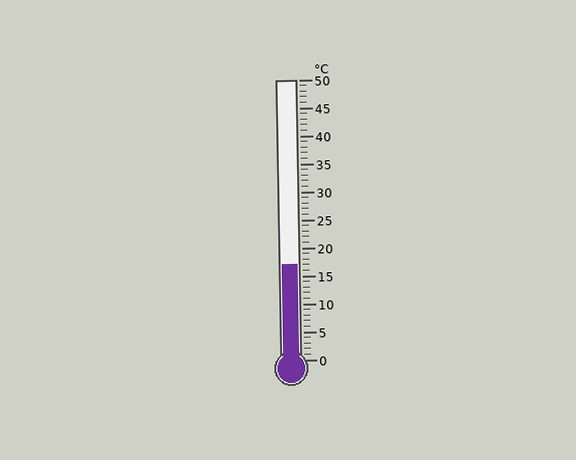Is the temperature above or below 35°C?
The temperature is below 35°C.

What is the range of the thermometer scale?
The thermometer scale ranges from 0°C to 50°C.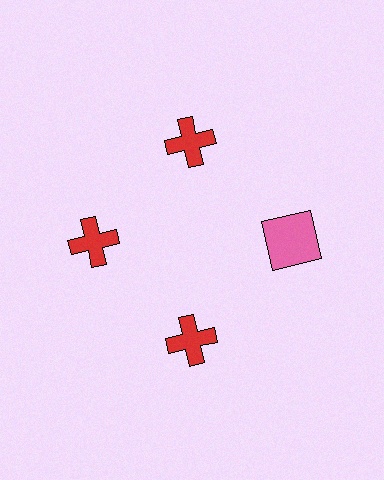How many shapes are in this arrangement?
There are 4 shapes arranged in a ring pattern.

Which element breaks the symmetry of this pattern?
The pink square at roughly the 3 o'clock position breaks the symmetry. All other shapes are red crosses.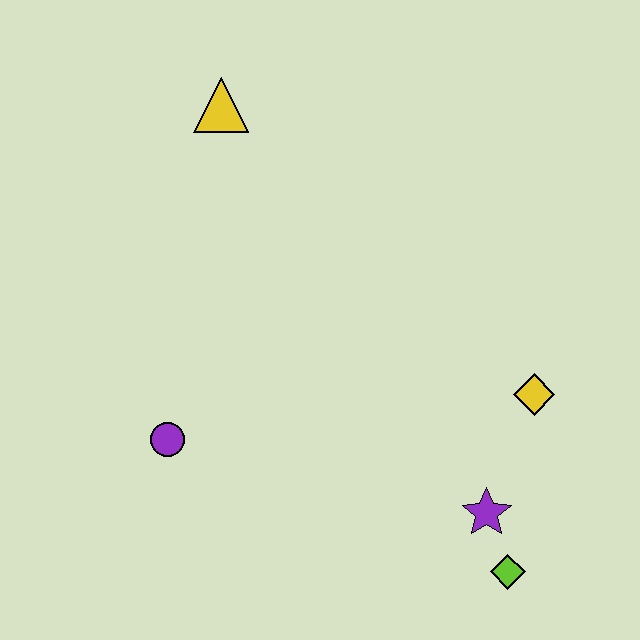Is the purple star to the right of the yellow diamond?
No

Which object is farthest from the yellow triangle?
The lime diamond is farthest from the yellow triangle.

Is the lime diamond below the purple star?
Yes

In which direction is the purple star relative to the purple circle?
The purple star is to the right of the purple circle.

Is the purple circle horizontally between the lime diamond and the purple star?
No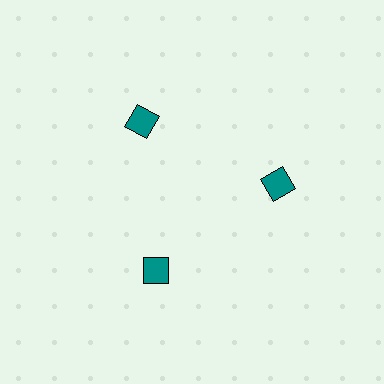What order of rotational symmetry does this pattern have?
This pattern has 3-fold rotational symmetry.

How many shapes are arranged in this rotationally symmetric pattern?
There are 3 shapes, arranged in 3 groups of 1.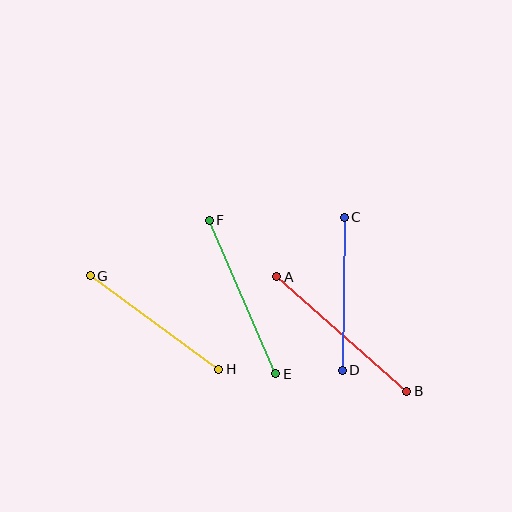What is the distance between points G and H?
The distance is approximately 159 pixels.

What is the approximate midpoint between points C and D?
The midpoint is at approximately (343, 294) pixels.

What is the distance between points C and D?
The distance is approximately 153 pixels.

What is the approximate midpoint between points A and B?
The midpoint is at approximately (342, 334) pixels.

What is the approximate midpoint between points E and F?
The midpoint is at approximately (243, 297) pixels.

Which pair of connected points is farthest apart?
Points A and B are farthest apart.